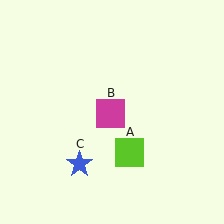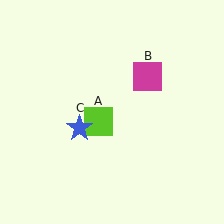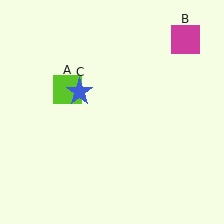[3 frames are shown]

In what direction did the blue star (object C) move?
The blue star (object C) moved up.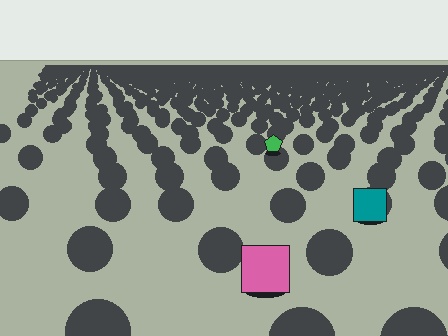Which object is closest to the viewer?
The pink square is closest. The texture marks near it are larger and more spread out.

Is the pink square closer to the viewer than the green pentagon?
Yes. The pink square is closer — you can tell from the texture gradient: the ground texture is coarser near it.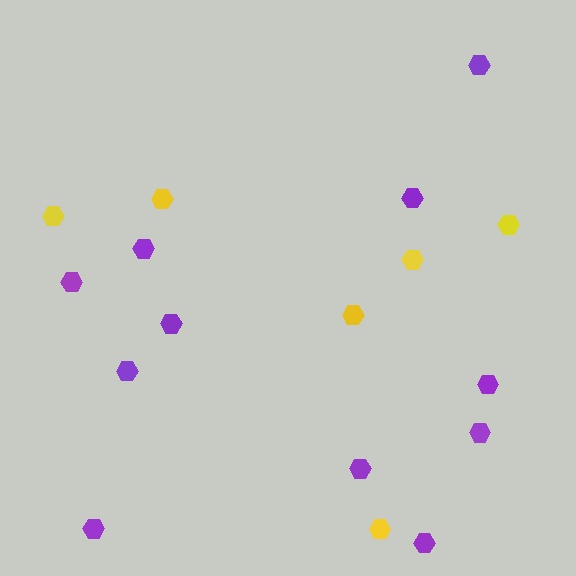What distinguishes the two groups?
There are 2 groups: one group of yellow hexagons (6) and one group of purple hexagons (11).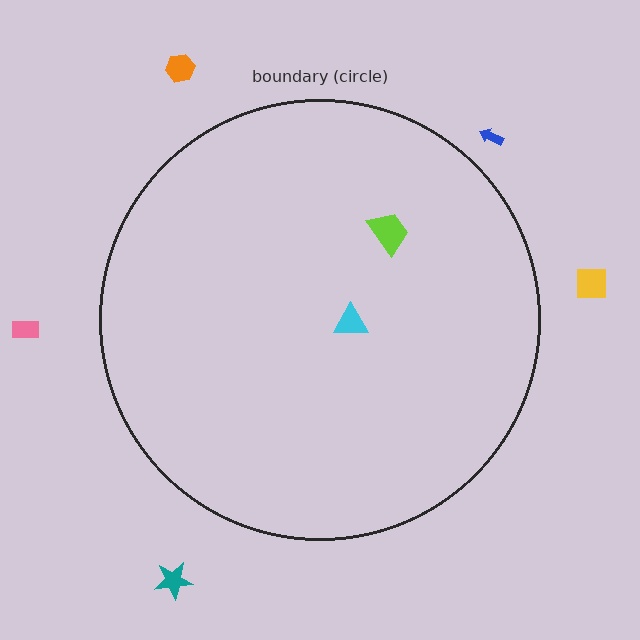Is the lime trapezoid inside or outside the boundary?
Inside.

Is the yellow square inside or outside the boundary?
Outside.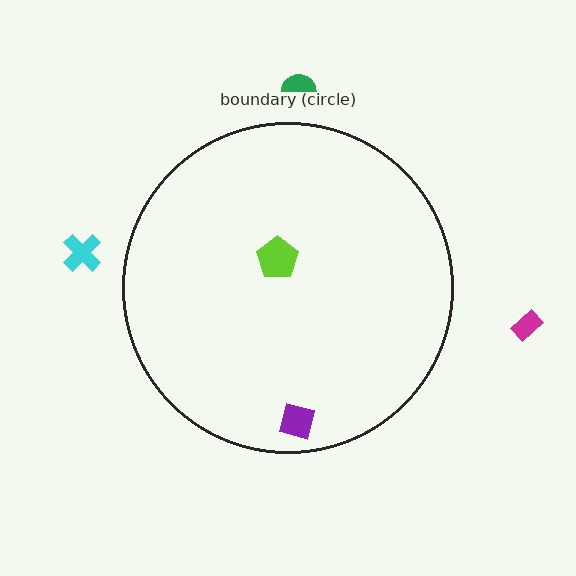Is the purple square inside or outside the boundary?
Inside.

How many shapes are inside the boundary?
2 inside, 3 outside.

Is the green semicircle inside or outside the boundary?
Outside.